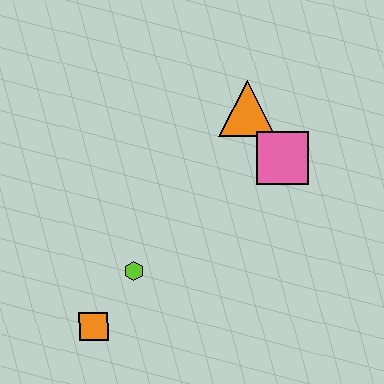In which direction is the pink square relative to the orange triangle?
The pink square is below the orange triangle.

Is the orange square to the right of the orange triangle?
No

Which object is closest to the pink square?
The orange triangle is closest to the pink square.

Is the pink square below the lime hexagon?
No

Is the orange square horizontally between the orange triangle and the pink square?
No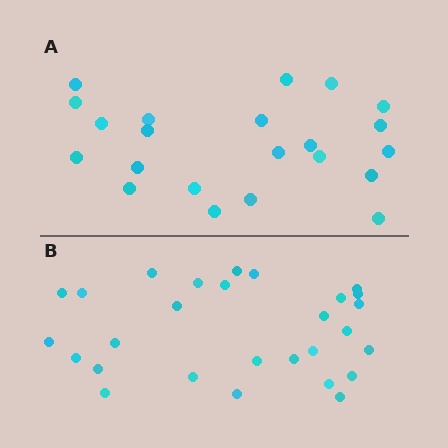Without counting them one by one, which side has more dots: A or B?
Region B (the bottom region) has more dots.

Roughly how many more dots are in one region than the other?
Region B has about 6 more dots than region A.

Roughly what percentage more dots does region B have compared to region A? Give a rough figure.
About 25% more.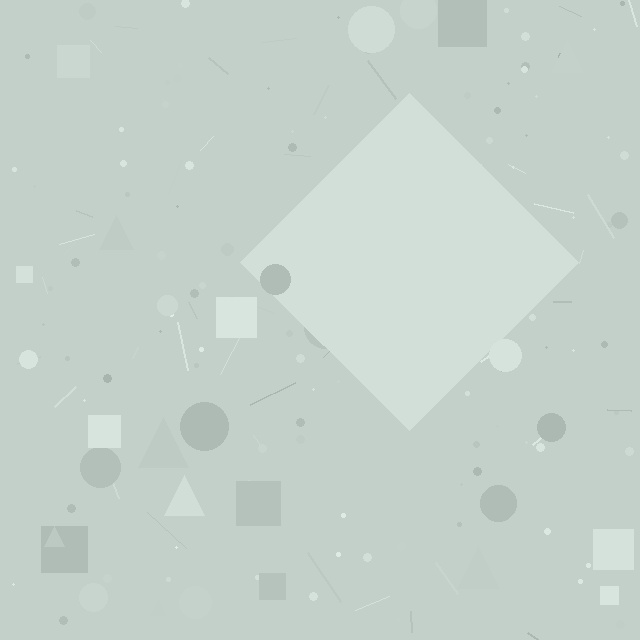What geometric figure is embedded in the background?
A diamond is embedded in the background.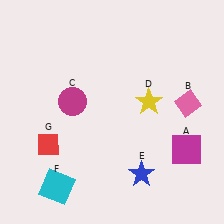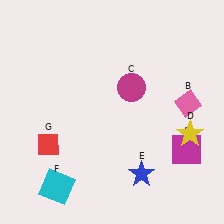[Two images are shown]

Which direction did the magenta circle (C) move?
The magenta circle (C) moved right.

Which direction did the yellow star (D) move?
The yellow star (D) moved right.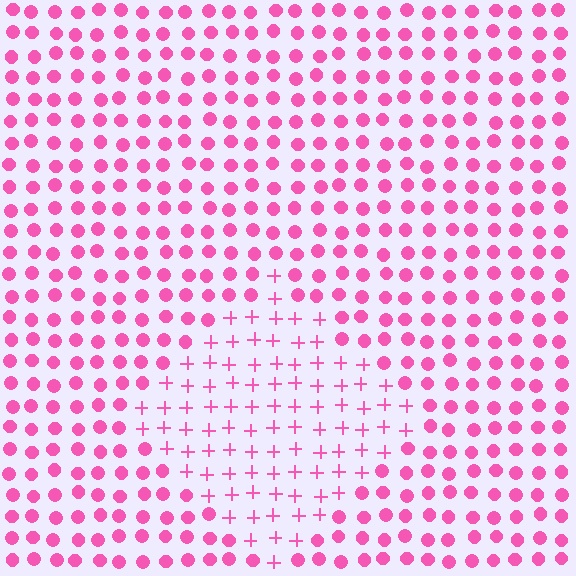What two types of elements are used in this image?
The image uses plus signs inside the diamond region and circles outside it.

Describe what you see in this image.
The image is filled with small pink elements arranged in a uniform grid. A diamond-shaped region contains plus signs, while the surrounding area contains circles. The boundary is defined purely by the change in element shape.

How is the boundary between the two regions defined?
The boundary is defined by a change in element shape: plus signs inside vs. circles outside. All elements share the same color and spacing.